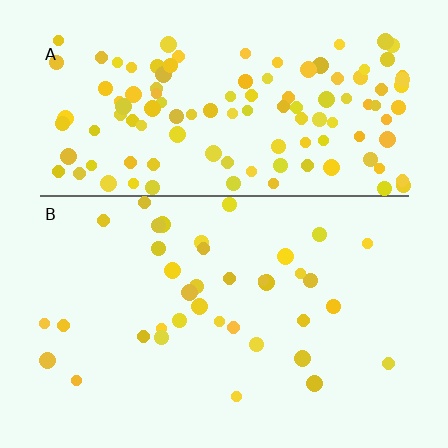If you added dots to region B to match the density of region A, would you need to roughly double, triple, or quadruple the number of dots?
Approximately triple.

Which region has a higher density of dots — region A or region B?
A (the top).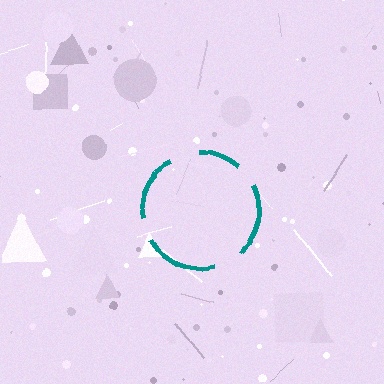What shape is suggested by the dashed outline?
The dashed outline suggests a circle.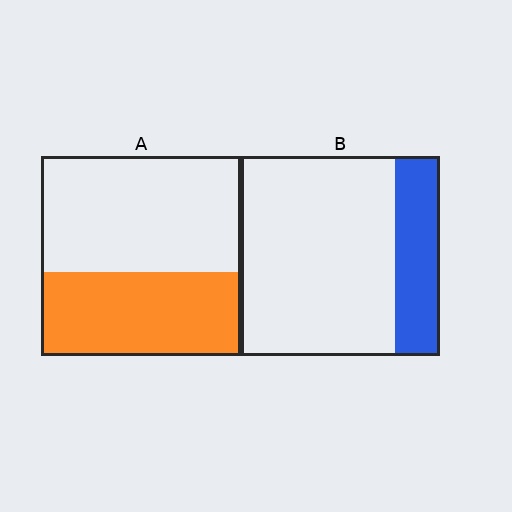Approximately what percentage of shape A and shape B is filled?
A is approximately 40% and B is approximately 25%.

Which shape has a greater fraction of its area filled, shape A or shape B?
Shape A.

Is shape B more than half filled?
No.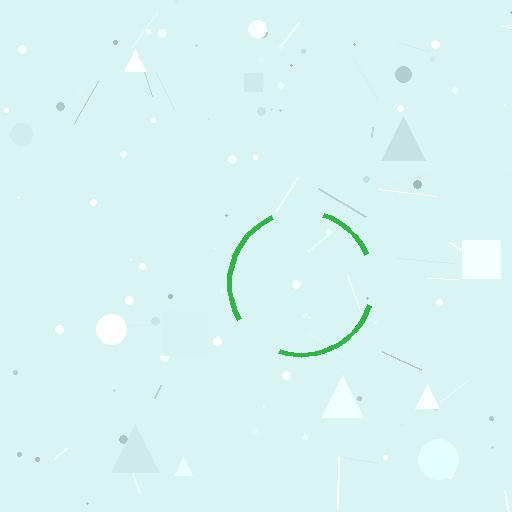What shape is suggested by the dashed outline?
The dashed outline suggests a circle.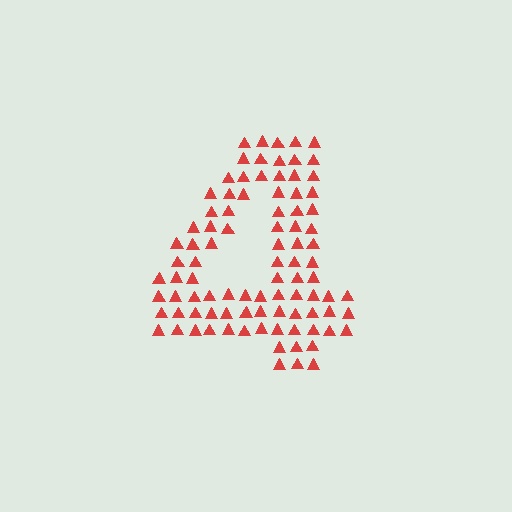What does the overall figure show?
The overall figure shows the digit 4.